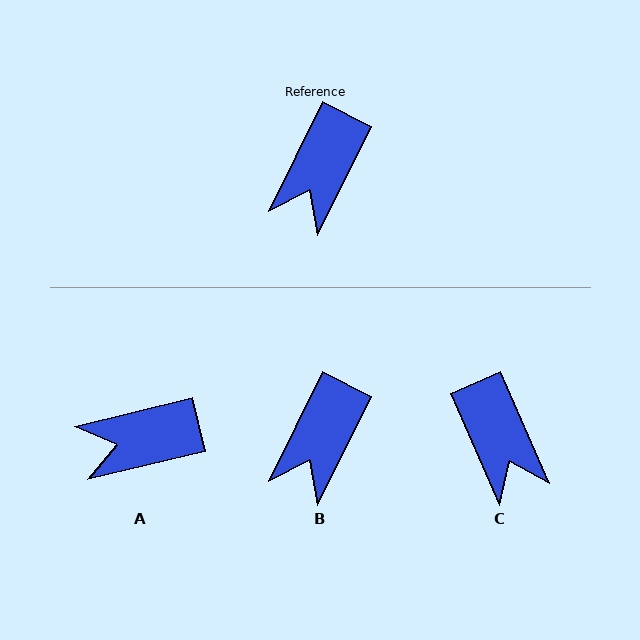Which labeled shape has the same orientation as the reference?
B.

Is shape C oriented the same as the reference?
No, it is off by about 50 degrees.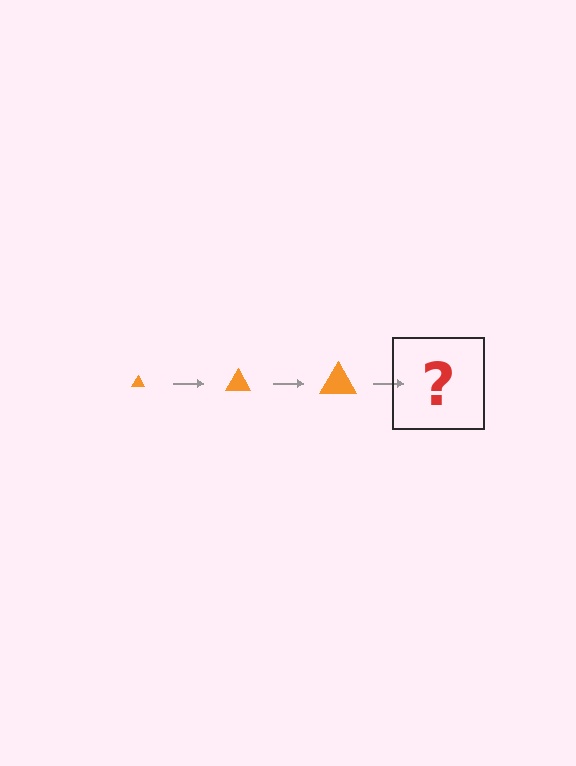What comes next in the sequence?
The next element should be an orange triangle, larger than the previous one.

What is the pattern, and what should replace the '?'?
The pattern is that the triangle gets progressively larger each step. The '?' should be an orange triangle, larger than the previous one.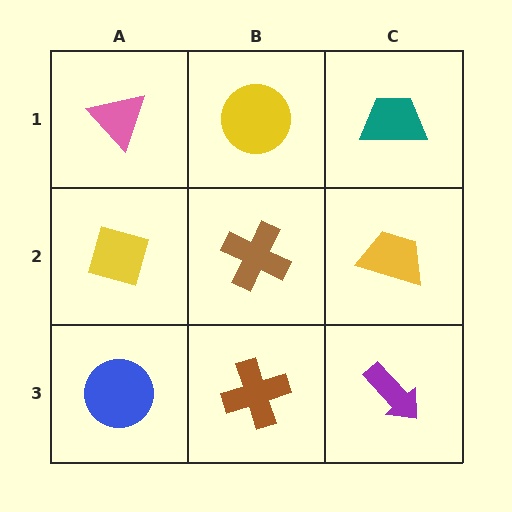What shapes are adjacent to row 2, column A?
A pink triangle (row 1, column A), a blue circle (row 3, column A), a brown cross (row 2, column B).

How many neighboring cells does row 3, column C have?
2.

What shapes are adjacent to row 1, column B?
A brown cross (row 2, column B), a pink triangle (row 1, column A), a teal trapezoid (row 1, column C).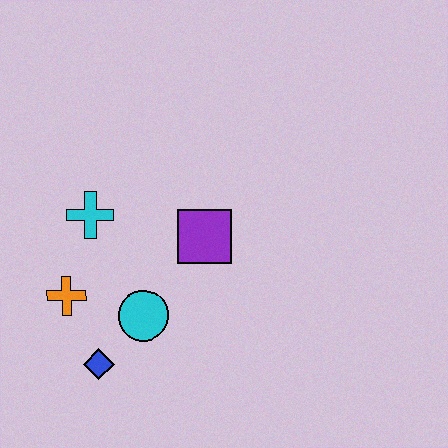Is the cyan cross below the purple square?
No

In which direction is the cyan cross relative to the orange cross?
The cyan cross is above the orange cross.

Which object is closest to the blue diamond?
The cyan circle is closest to the blue diamond.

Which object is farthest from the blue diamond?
The purple square is farthest from the blue diamond.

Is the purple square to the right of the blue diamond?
Yes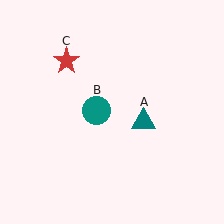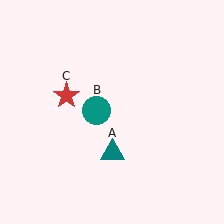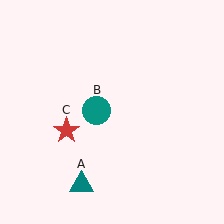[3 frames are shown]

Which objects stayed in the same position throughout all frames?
Teal circle (object B) remained stationary.